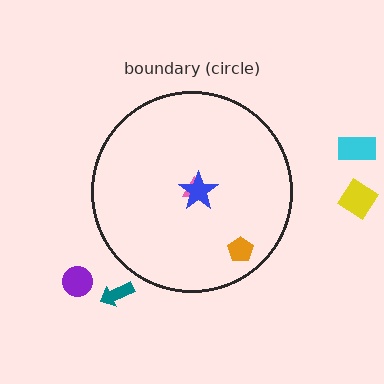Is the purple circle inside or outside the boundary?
Outside.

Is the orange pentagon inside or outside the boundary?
Inside.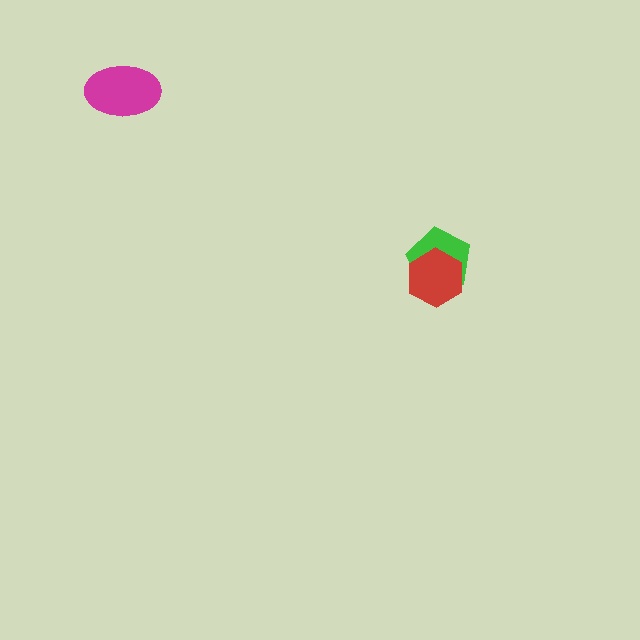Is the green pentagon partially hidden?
Yes, it is partially covered by another shape.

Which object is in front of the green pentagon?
The red hexagon is in front of the green pentagon.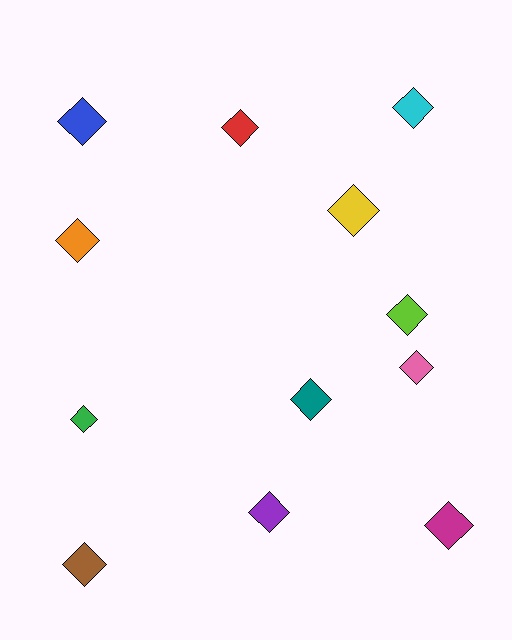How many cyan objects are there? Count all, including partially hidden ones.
There is 1 cyan object.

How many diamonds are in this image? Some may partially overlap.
There are 12 diamonds.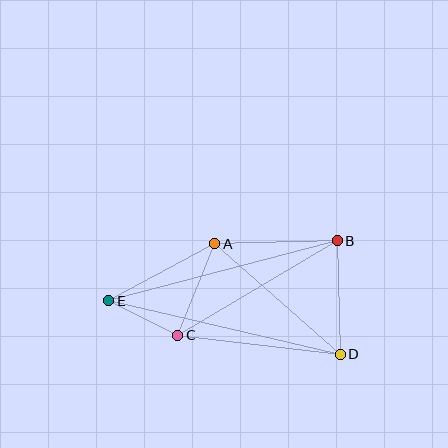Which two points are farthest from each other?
Points D and E are farthest from each other.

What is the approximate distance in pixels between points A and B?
The distance between A and B is approximately 123 pixels.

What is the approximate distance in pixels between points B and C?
The distance between B and C is approximately 185 pixels.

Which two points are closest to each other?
Points C and E are closest to each other.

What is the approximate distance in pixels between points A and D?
The distance between A and D is approximately 167 pixels.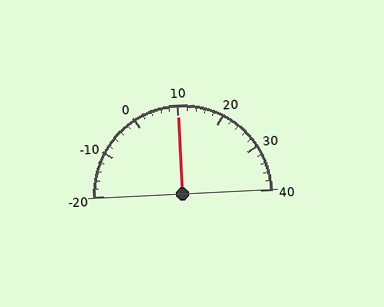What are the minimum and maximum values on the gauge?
The gauge ranges from -20 to 40.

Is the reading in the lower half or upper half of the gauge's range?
The reading is in the upper half of the range (-20 to 40).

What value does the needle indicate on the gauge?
The needle indicates approximately 10.